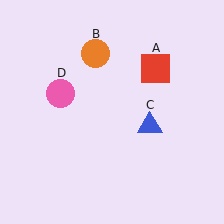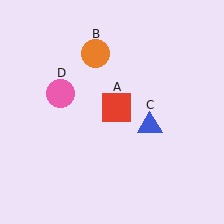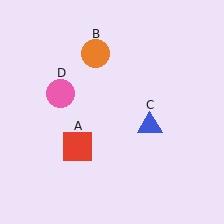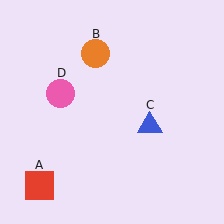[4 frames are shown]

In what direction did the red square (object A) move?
The red square (object A) moved down and to the left.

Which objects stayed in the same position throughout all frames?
Orange circle (object B) and blue triangle (object C) and pink circle (object D) remained stationary.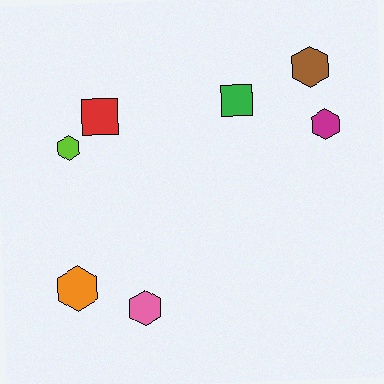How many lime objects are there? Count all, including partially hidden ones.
There is 1 lime object.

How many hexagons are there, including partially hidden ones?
There are 5 hexagons.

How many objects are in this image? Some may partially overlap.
There are 7 objects.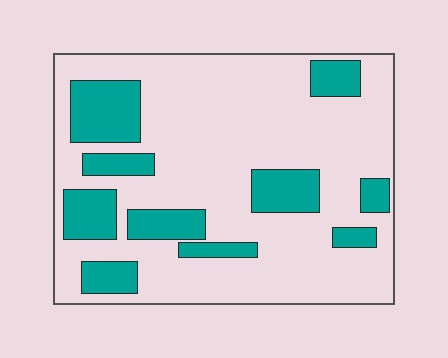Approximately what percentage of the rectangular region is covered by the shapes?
Approximately 25%.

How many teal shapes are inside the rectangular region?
10.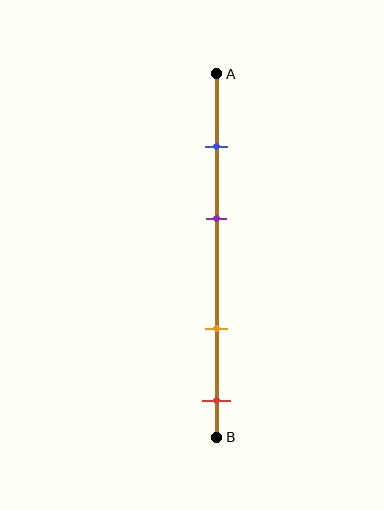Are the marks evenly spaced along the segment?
No, the marks are not evenly spaced.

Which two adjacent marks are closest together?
The blue and purple marks are the closest adjacent pair.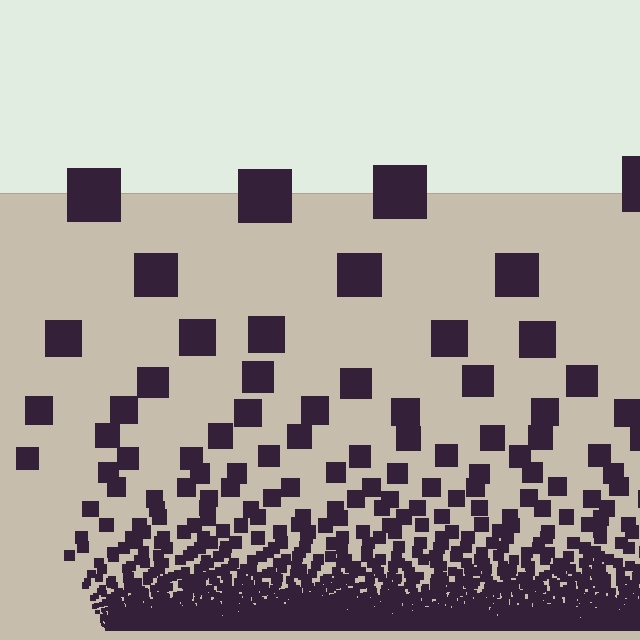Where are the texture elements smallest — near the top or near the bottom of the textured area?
Near the bottom.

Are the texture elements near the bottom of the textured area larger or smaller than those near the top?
Smaller. The gradient is inverted — elements near the bottom are smaller and denser.